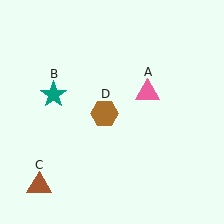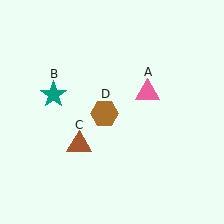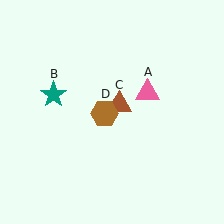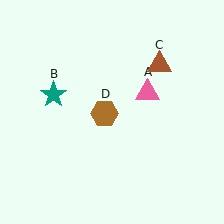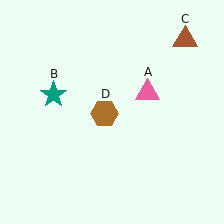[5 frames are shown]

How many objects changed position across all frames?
1 object changed position: brown triangle (object C).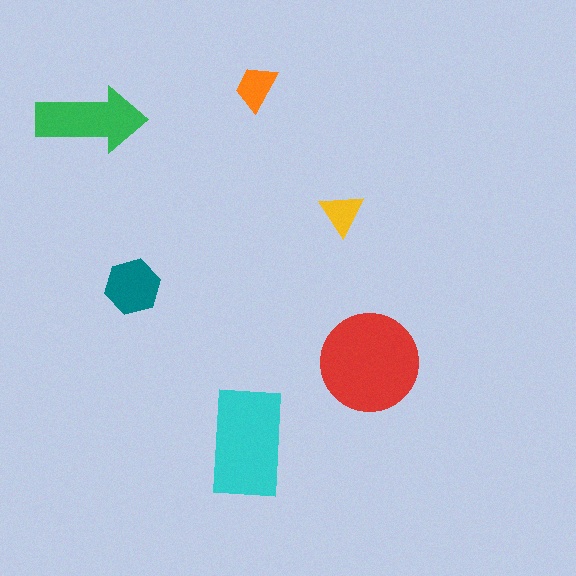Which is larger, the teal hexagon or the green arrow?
The green arrow.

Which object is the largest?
The red circle.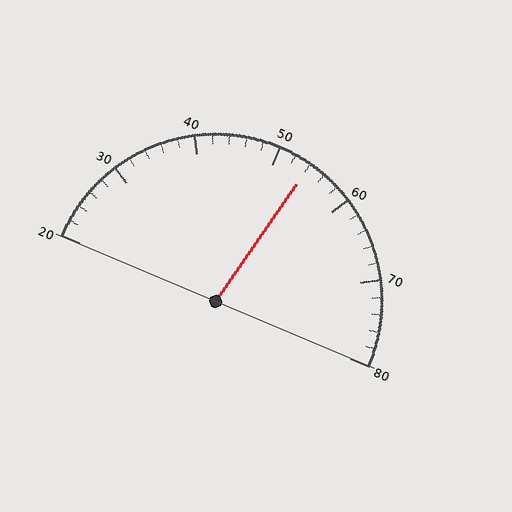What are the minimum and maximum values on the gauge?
The gauge ranges from 20 to 80.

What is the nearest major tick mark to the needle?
The nearest major tick mark is 50.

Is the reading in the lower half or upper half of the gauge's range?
The reading is in the upper half of the range (20 to 80).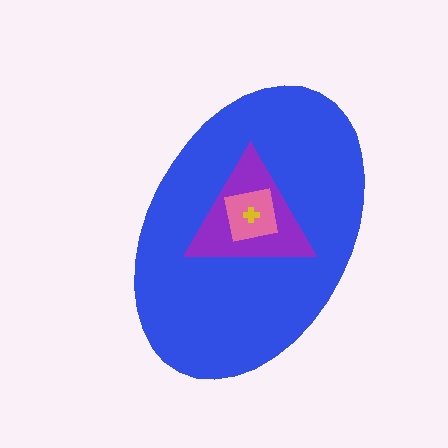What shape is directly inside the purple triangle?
The pink square.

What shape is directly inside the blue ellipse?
The purple triangle.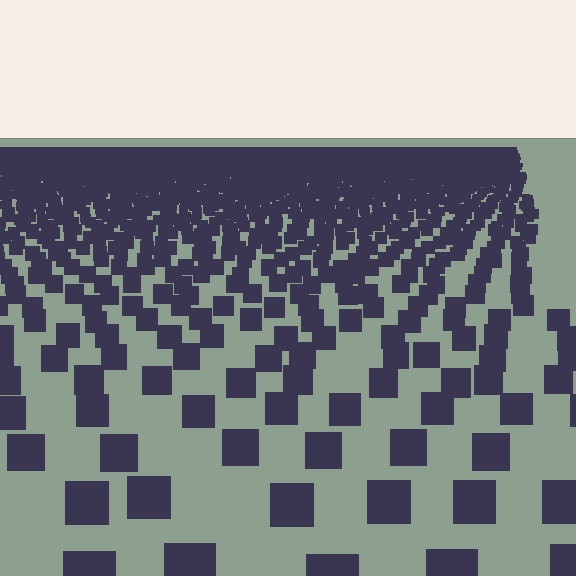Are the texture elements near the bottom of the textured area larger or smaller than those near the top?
Larger. Near the bottom, elements are closer to the viewer and appear at a bigger on-screen size.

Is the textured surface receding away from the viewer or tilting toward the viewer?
The surface is receding away from the viewer. Texture elements get smaller and denser toward the top.